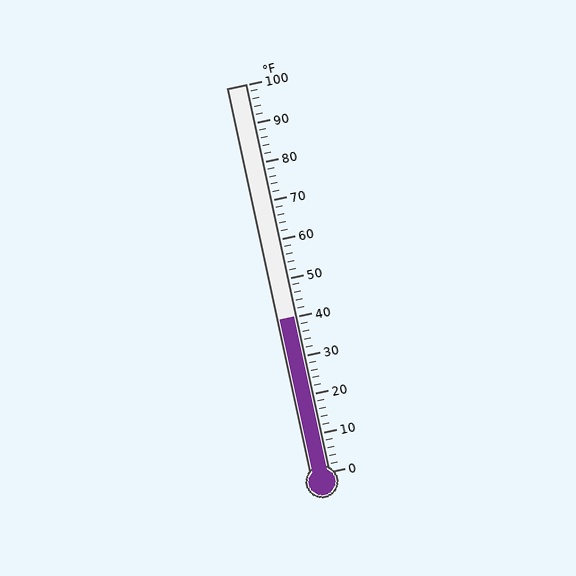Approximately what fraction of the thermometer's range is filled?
The thermometer is filled to approximately 40% of its range.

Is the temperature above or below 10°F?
The temperature is above 10°F.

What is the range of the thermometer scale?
The thermometer scale ranges from 0°F to 100°F.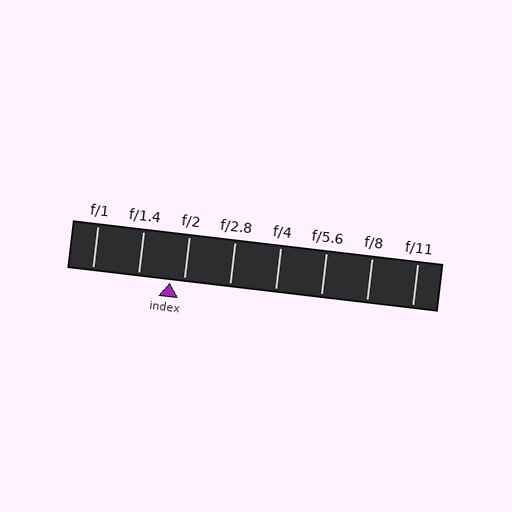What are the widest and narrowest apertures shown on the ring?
The widest aperture shown is f/1 and the narrowest is f/11.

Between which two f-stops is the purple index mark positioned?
The index mark is between f/1.4 and f/2.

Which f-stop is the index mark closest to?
The index mark is closest to f/2.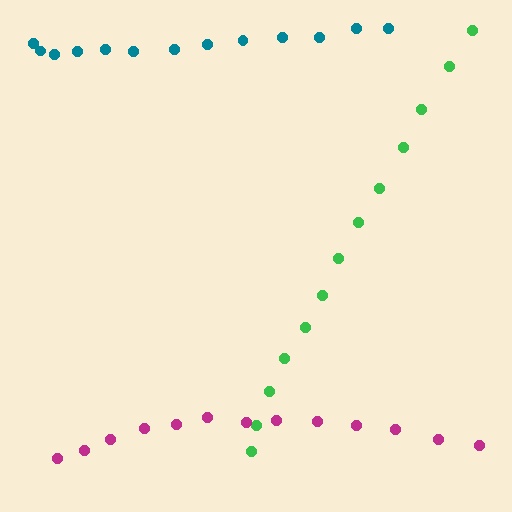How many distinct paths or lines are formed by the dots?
There are 3 distinct paths.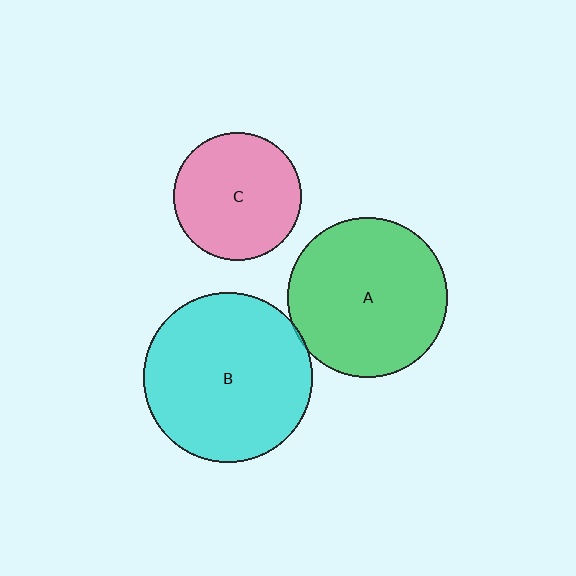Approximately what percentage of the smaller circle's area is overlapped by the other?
Approximately 5%.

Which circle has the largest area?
Circle B (cyan).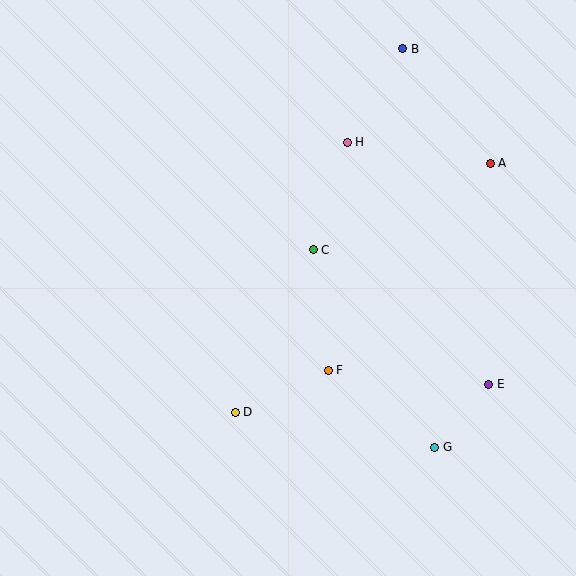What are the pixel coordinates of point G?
Point G is at (435, 447).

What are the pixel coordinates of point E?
Point E is at (489, 384).